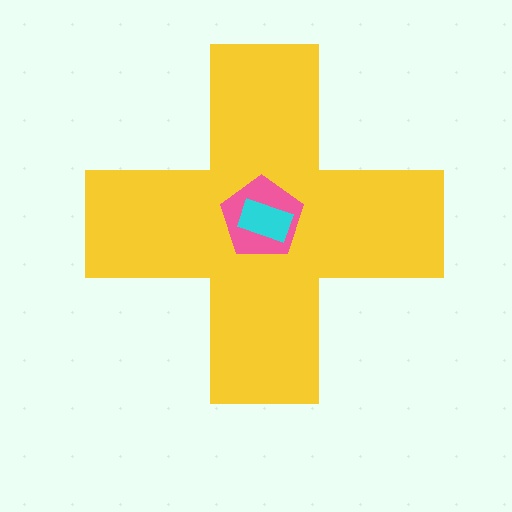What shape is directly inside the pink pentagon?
The cyan rectangle.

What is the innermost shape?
The cyan rectangle.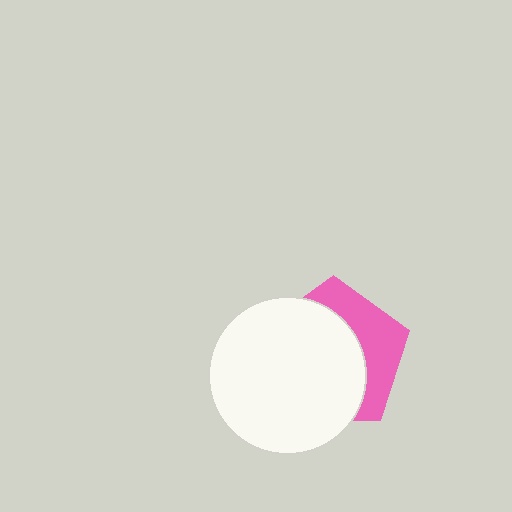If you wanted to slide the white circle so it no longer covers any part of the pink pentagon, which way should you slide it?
Slide it toward the lower-left — that is the most direct way to separate the two shapes.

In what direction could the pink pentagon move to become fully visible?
The pink pentagon could move toward the upper-right. That would shift it out from behind the white circle entirely.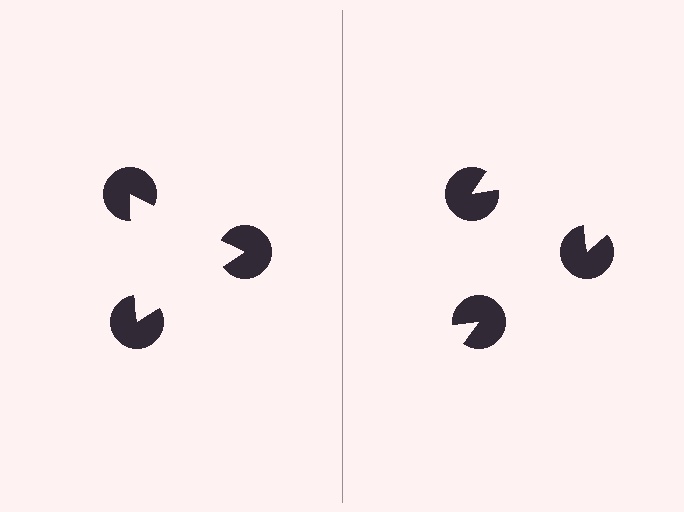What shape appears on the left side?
An illusory triangle.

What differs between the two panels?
The pac-man discs are positioned identically on both sides; only the wedge orientations differ. On the left they align to a triangle; on the right they are misaligned.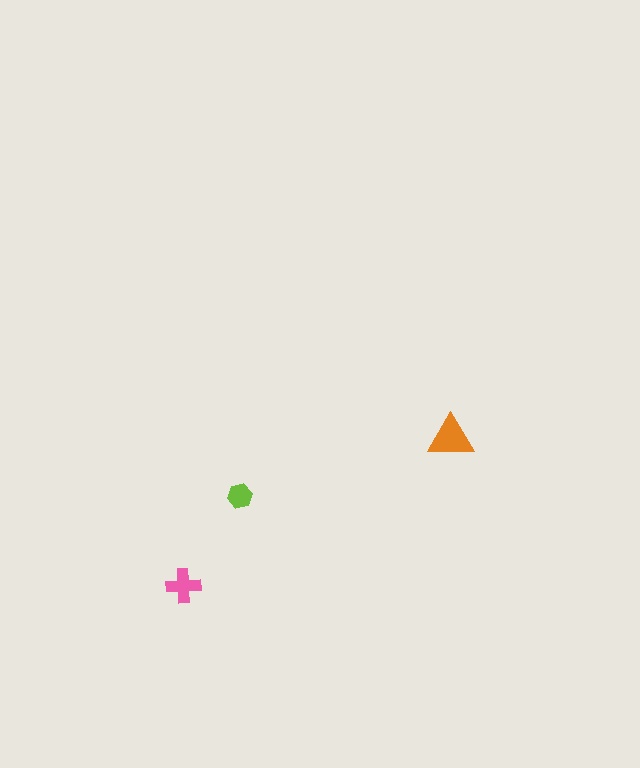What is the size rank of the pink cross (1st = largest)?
2nd.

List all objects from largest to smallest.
The orange triangle, the pink cross, the lime hexagon.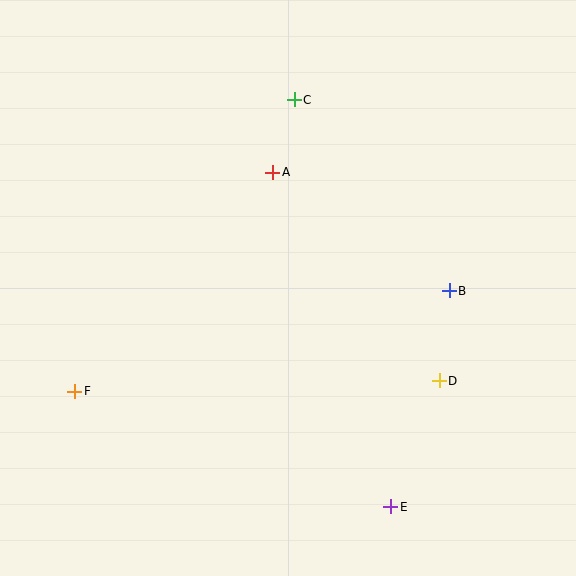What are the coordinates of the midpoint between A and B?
The midpoint between A and B is at (361, 232).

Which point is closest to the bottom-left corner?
Point F is closest to the bottom-left corner.